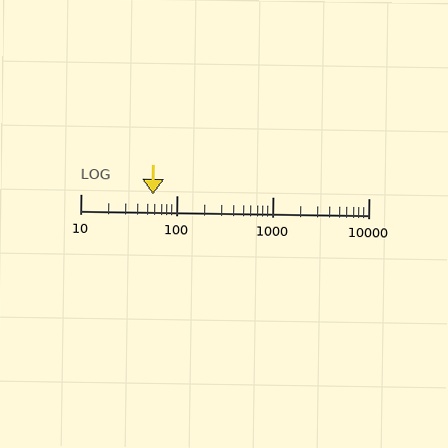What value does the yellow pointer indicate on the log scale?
The pointer indicates approximately 57.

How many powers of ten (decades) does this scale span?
The scale spans 3 decades, from 10 to 10000.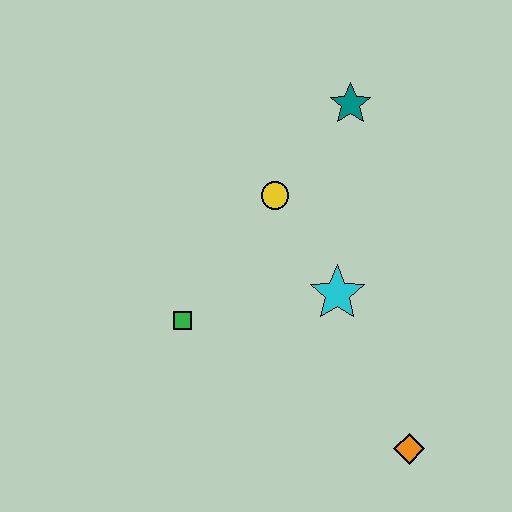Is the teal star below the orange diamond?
No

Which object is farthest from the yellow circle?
The orange diamond is farthest from the yellow circle.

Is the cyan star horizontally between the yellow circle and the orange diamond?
Yes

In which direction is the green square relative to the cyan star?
The green square is to the left of the cyan star.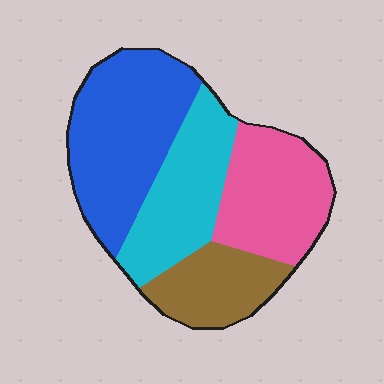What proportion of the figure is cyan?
Cyan takes up about one quarter (1/4) of the figure.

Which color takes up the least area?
Brown, at roughly 15%.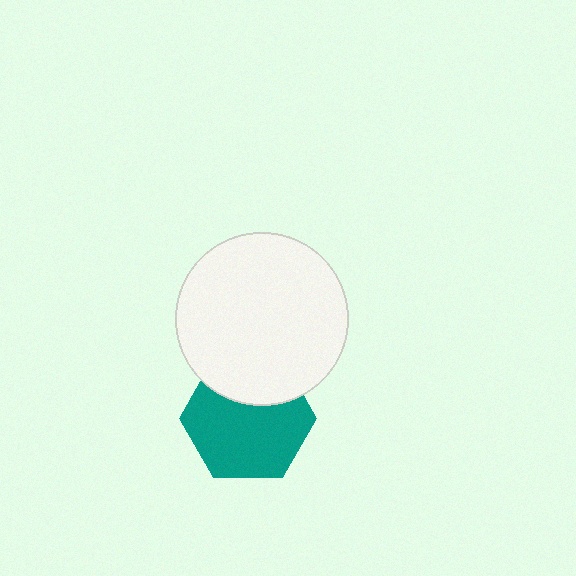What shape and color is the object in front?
The object in front is a white circle.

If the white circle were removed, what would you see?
You would see the complete teal hexagon.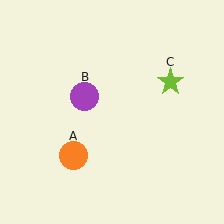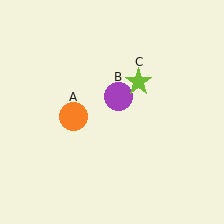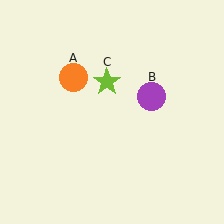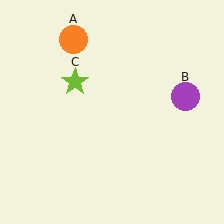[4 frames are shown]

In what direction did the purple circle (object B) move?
The purple circle (object B) moved right.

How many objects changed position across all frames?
3 objects changed position: orange circle (object A), purple circle (object B), lime star (object C).